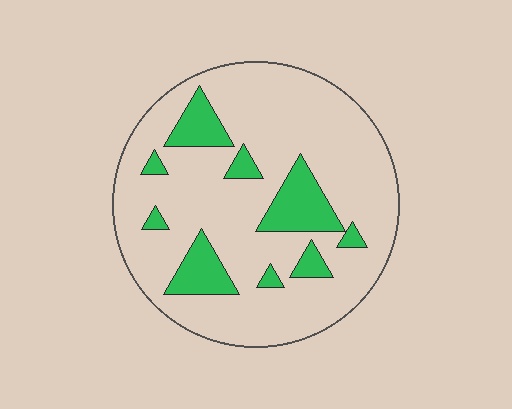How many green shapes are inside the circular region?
9.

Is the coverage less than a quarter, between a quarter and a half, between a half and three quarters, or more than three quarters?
Less than a quarter.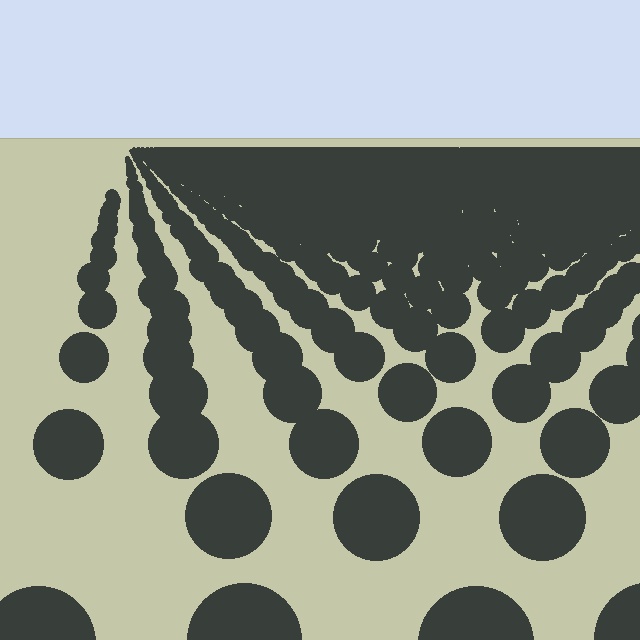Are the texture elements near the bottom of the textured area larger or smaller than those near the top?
Larger. Near the bottom, elements are closer to the viewer and appear at a bigger on-screen size.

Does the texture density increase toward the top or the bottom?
Density increases toward the top.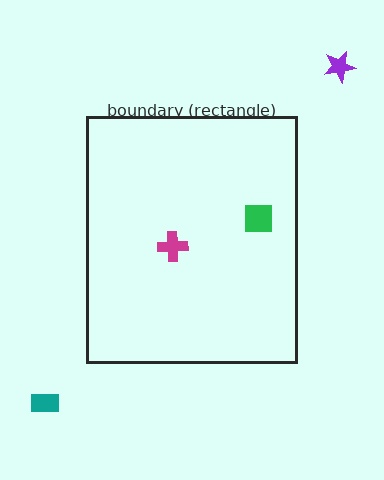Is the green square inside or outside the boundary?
Inside.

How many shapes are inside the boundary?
2 inside, 2 outside.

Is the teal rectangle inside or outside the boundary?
Outside.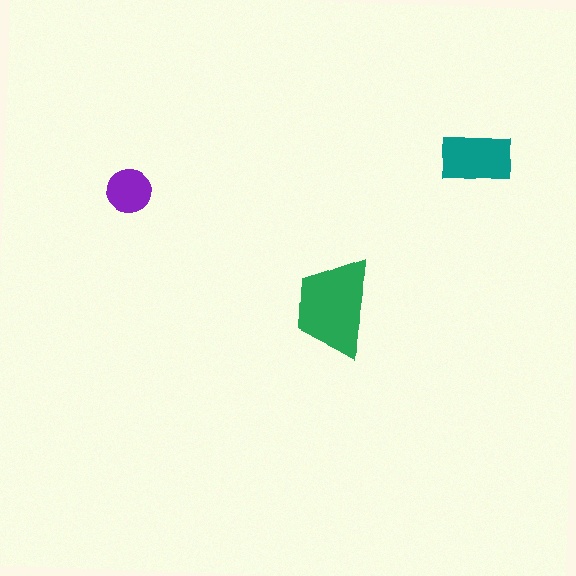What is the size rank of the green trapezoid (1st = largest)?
1st.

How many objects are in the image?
There are 3 objects in the image.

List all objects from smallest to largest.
The purple circle, the teal rectangle, the green trapezoid.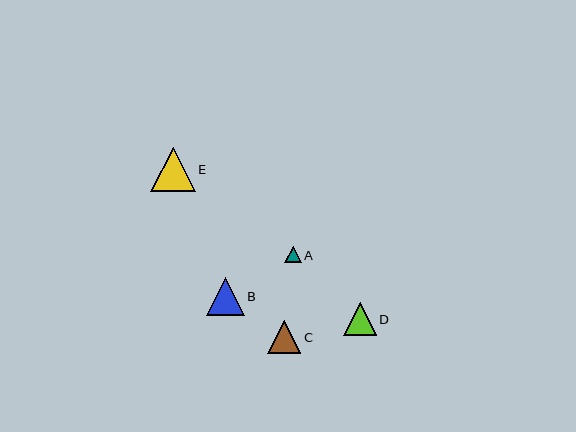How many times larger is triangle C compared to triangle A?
Triangle C is approximately 2.0 times the size of triangle A.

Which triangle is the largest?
Triangle E is the largest with a size of approximately 45 pixels.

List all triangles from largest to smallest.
From largest to smallest: E, B, C, D, A.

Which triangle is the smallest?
Triangle A is the smallest with a size of approximately 16 pixels.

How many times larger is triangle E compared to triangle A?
Triangle E is approximately 2.7 times the size of triangle A.